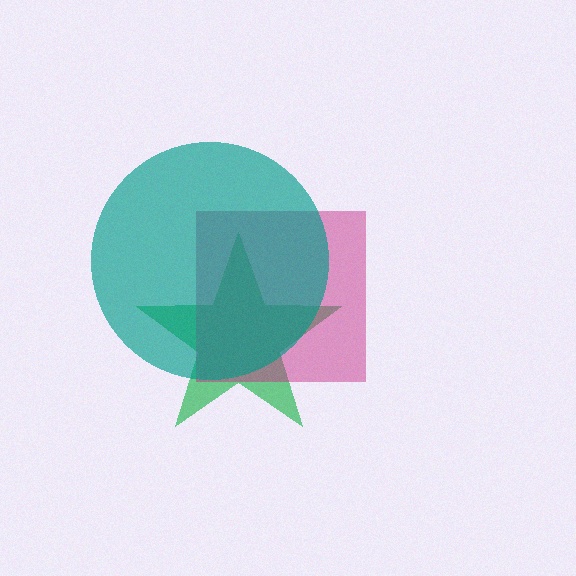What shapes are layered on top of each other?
The layered shapes are: a green star, a magenta square, a teal circle.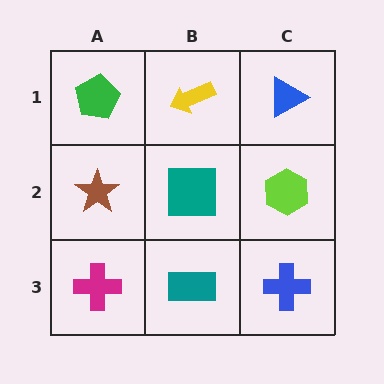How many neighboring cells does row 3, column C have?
2.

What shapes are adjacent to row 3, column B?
A teal square (row 2, column B), a magenta cross (row 3, column A), a blue cross (row 3, column C).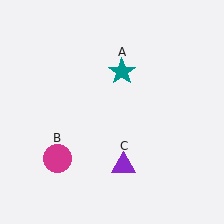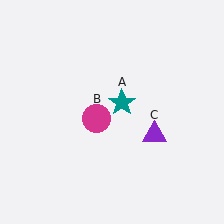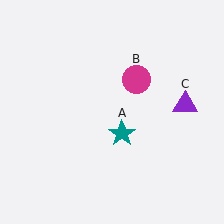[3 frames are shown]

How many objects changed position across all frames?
3 objects changed position: teal star (object A), magenta circle (object B), purple triangle (object C).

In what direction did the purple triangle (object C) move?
The purple triangle (object C) moved up and to the right.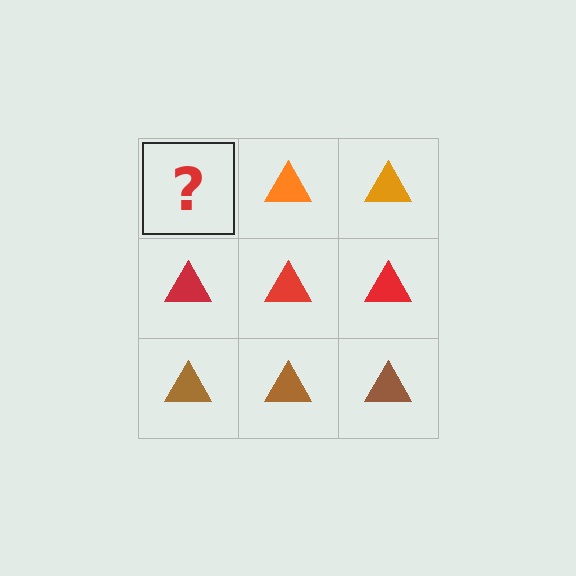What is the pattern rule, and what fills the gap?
The rule is that each row has a consistent color. The gap should be filled with an orange triangle.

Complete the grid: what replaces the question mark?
The question mark should be replaced with an orange triangle.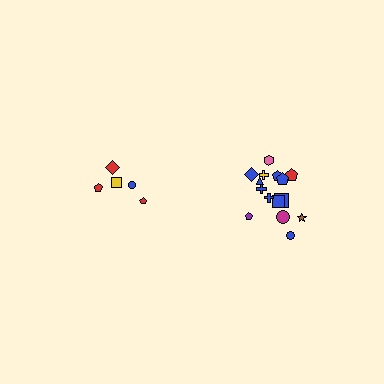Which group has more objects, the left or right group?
The right group.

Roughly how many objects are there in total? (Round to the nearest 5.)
Roughly 20 objects in total.